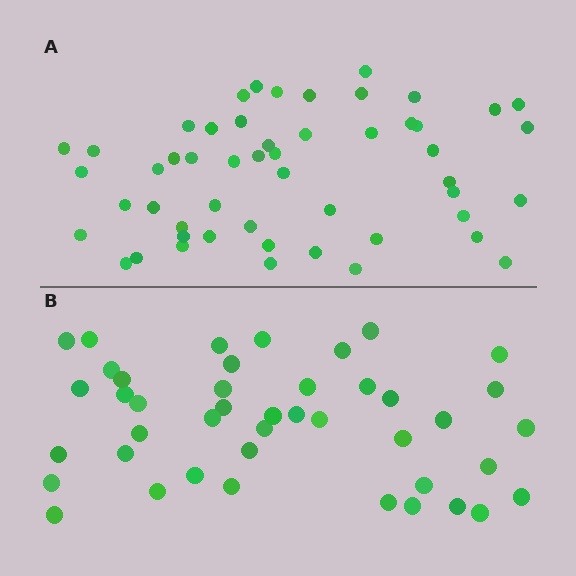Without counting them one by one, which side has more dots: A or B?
Region A (the top region) has more dots.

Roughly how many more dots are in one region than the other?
Region A has roughly 8 or so more dots than region B.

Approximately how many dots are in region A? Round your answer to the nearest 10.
About 50 dots. (The exact count is 52, which rounds to 50.)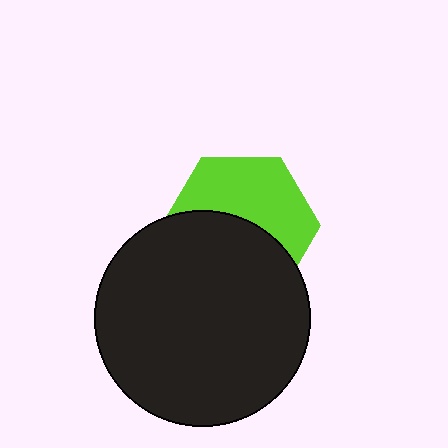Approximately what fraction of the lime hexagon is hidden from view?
Roughly 50% of the lime hexagon is hidden behind the black circle.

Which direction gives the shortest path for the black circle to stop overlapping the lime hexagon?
Moving down gives the shortest separation.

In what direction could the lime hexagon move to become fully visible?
The lime hexagon could move up. That would shift it out from behind the black circle entirely.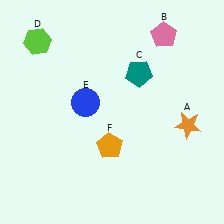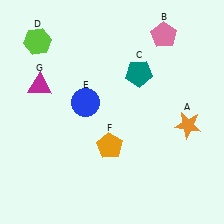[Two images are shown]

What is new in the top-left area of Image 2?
A magenta triangle (G) was added in the top-left area of Image 2.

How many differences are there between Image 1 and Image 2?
There is 1 difference between the two images.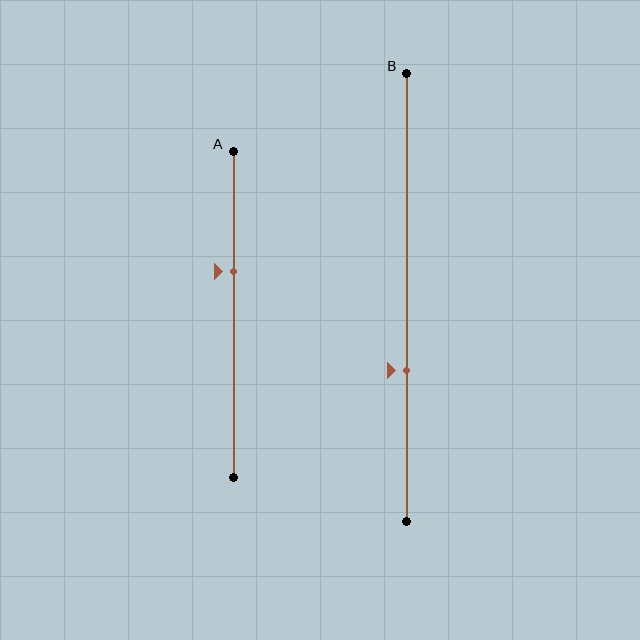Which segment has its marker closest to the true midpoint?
Segment A has its marker closest to the true midpoint.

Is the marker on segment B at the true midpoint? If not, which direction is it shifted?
No, the marker on segment B is shifted downward by about 16% of the segment length.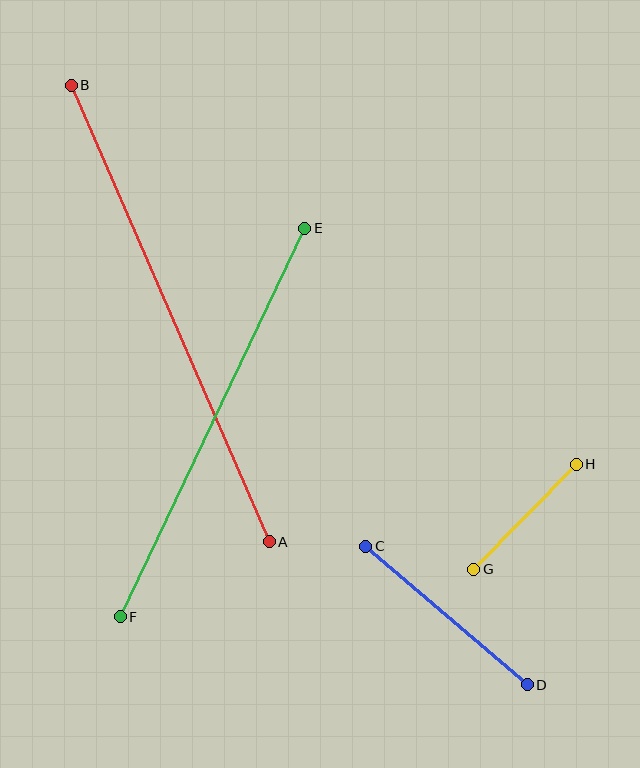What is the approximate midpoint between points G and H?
The midpoint is at approximately (525, 517) pixels.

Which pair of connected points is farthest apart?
Points A and B are farthest apart.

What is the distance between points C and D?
The distance is approximately 213 pixels.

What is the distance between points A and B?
The distance is approximately 498 pixels.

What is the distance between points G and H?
The distance is approximately 147 pixels.